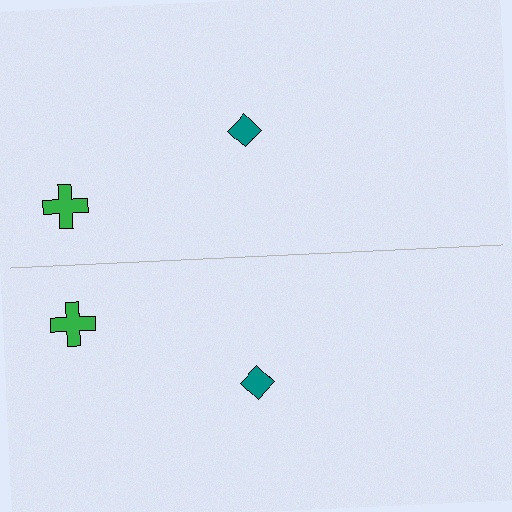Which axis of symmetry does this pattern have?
The pattern has a horizontal axis of symmetry running through the center of the image.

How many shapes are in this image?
There are 4 shapes in this image.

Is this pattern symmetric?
Yes, this pattern has bilateral (reflection) symmetry.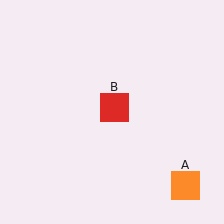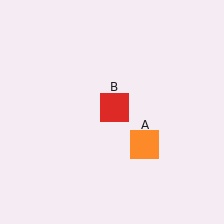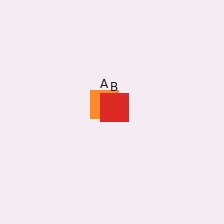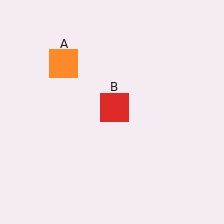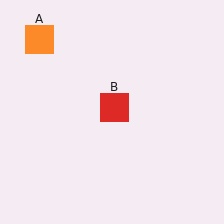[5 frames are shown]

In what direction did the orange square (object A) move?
The orange square (object A) moved up and to the left.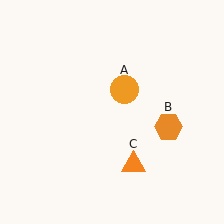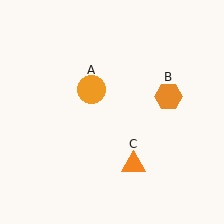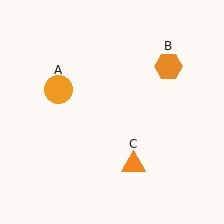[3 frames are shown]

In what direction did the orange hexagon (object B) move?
The orange hexagon (object B) moved up.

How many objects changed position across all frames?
2 objects changed position: orange circle (object A), orange hexagon (object B).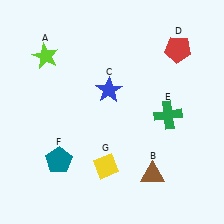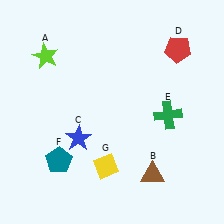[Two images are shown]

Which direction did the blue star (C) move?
The blue star (C) moved down.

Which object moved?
The blue star (C) moved down.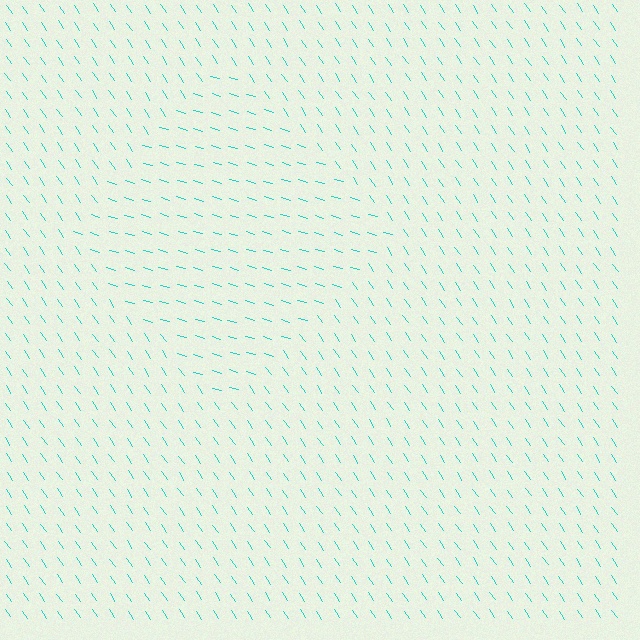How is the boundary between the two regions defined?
The boundary is defined purely by a change in line orientation (approximately 40 degrees difference). All lines are the same color and thickness.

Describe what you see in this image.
The image is filled with small cyan line segments. A diamond region in the image has lines oriented differently from the surrounding lines, creating a visible texture boundary.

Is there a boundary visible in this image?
Yes, there is a texture boundary formed by a change in line orientation.